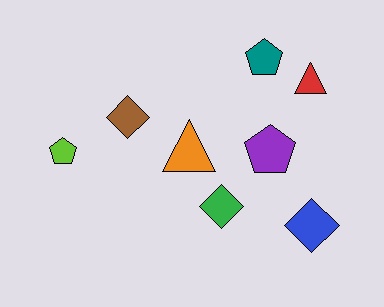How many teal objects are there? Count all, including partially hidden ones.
There is 1 teal object.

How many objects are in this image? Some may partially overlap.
There are 8 objects.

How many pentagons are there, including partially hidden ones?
There are 3 pentagons.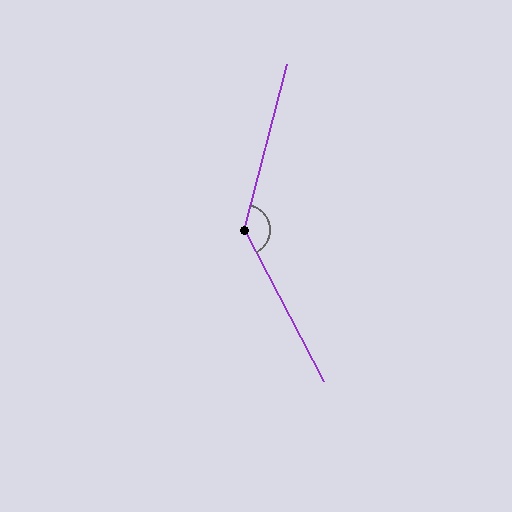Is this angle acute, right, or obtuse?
It is obtuse.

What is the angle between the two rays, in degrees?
Approximately 138 degrees.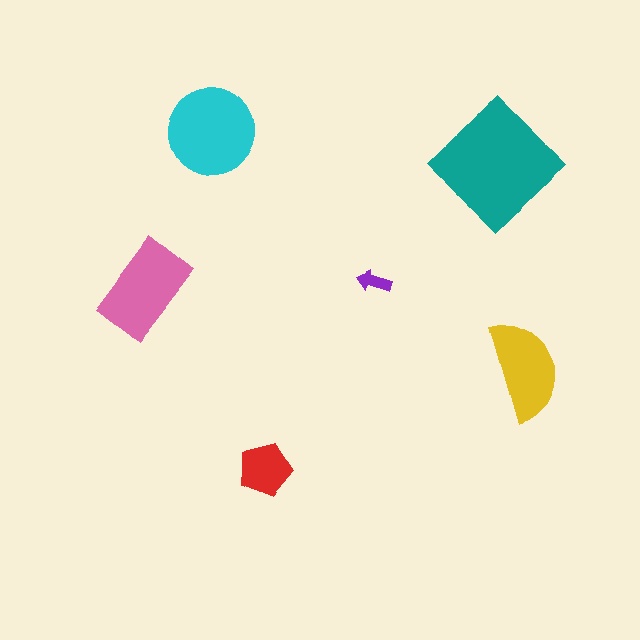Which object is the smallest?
The purple arrow.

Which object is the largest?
The teal diamond.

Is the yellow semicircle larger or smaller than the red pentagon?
Larger.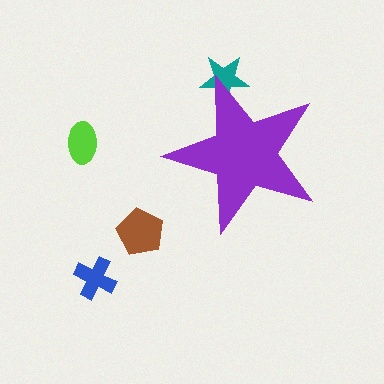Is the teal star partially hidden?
Yes, the teal star is partially hidden behind the purple star.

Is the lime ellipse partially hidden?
No, the lime ellipse is fully visible.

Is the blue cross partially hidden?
No, the blue cross is fully visible.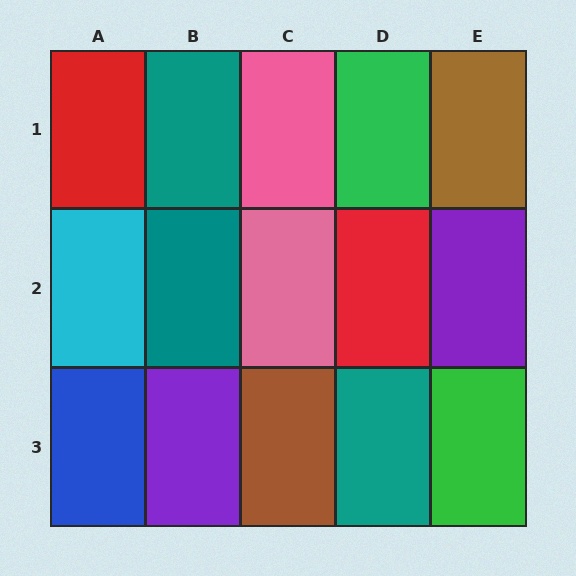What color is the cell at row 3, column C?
Brown.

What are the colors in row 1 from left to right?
Red, teal, pink, green, brown.